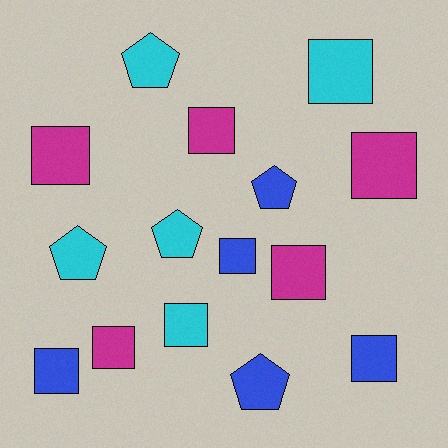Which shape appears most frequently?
Square, with 10 objects.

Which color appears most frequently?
Magenta, with 5 objects.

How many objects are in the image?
There are 15 objects.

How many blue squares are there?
There are 3 blue squares.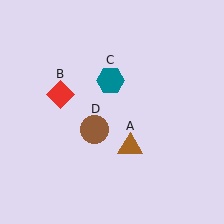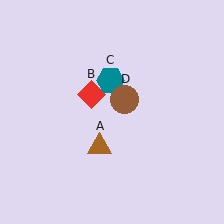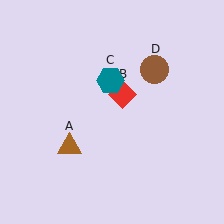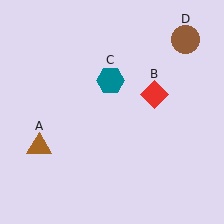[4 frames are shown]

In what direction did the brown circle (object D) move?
The brown circle (object D) moved up and to the right.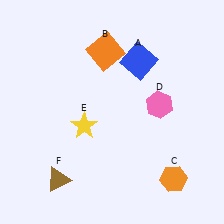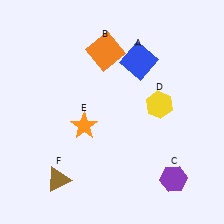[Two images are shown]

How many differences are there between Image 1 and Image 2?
There are 3 differences between the two images.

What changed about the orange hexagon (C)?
In Image 1, C is orange. In Image 2, it changed to purple.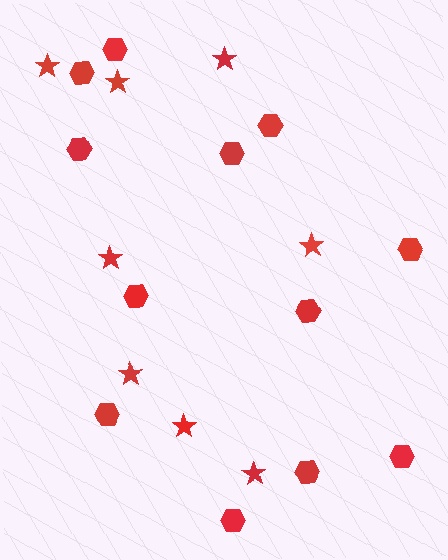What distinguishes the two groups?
There are 2 groups: one group of hexagons (12) and one group of stars (8).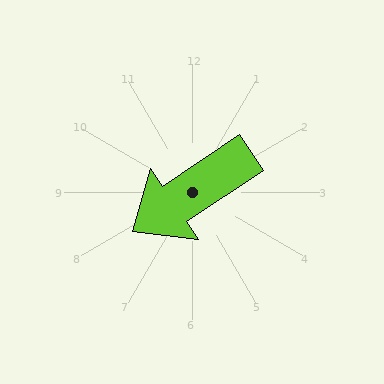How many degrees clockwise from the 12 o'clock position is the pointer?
Approximately 236 degrees.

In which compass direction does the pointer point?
Southwest.